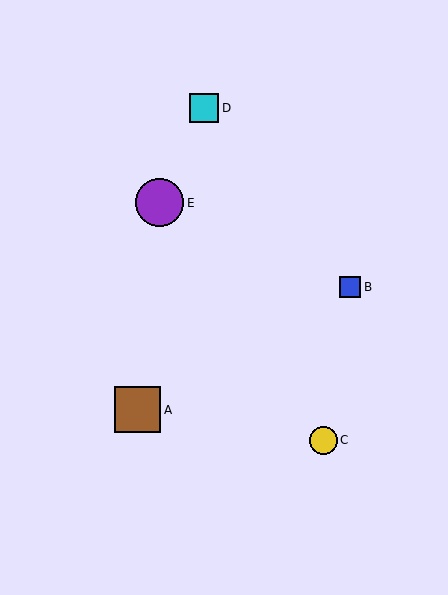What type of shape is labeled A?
Shape A is a brown square.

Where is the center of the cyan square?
The center of the cyan square is at (204, 108).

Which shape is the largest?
The purple circle (labeled E) is the largest.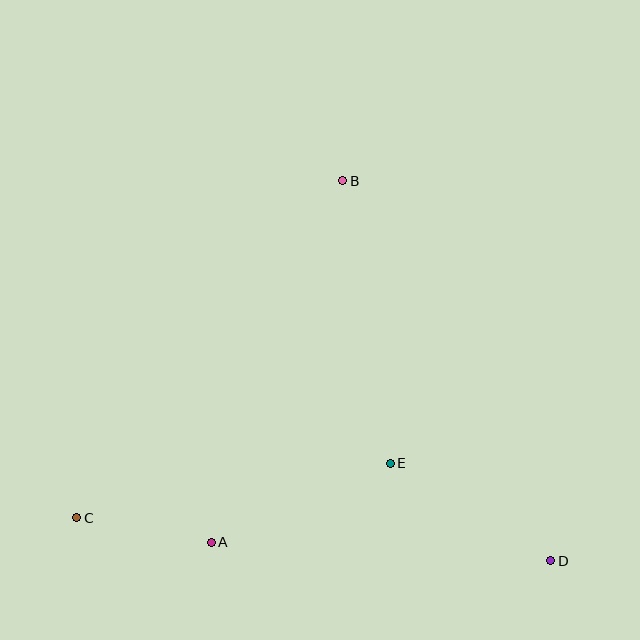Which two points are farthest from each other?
Points C and D are farthest from each other.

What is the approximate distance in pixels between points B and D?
The distance between B and D is approximately 433 pixels.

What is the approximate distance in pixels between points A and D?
The distance between A and D is approximately 340 pixels.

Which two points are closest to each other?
Points A and C are closest to each other.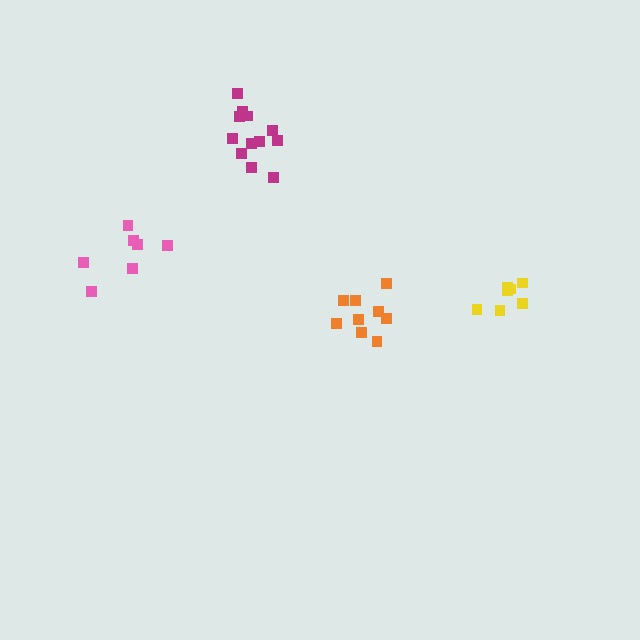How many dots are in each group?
Group 1: 7 dots, Group 2: 9 dots, Group 3: 7 dots, Group 4: 12 dots (35 total).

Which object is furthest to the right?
The yellow cluster is rightmost.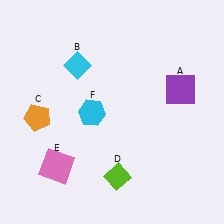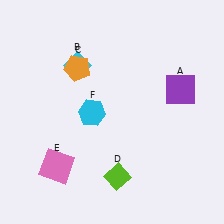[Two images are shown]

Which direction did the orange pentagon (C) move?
The orange pentagon (C) moved up.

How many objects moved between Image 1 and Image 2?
1 object moved between the two images.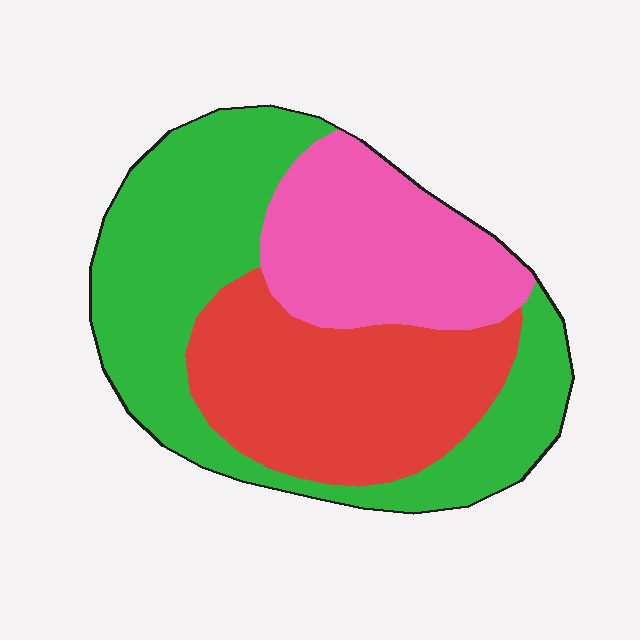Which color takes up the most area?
Green, at roughly 45%.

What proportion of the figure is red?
Red covers around 30% of the figure.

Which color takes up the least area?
Pink, at roughly 25%.